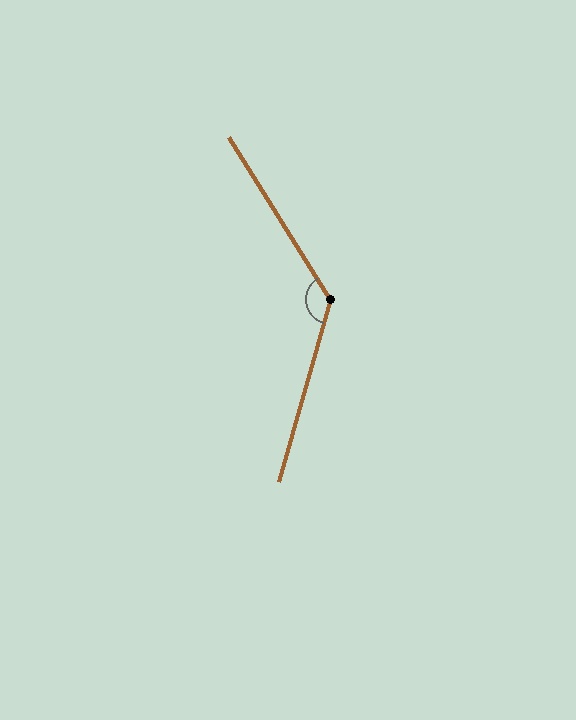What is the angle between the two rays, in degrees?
Approximately 132 degrees.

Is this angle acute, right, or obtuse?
It is obtuse.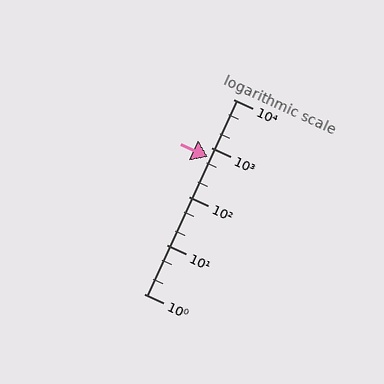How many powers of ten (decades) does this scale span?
The scale spans 4 decades, from 1 to 10000.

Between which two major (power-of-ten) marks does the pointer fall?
The pointer is between 100 and 1000.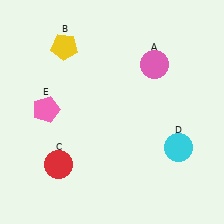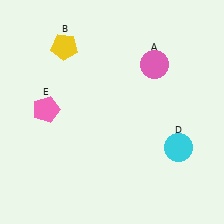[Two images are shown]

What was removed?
The red circle (C) was removed in Image 2.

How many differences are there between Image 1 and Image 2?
There is 1 difference between the two images.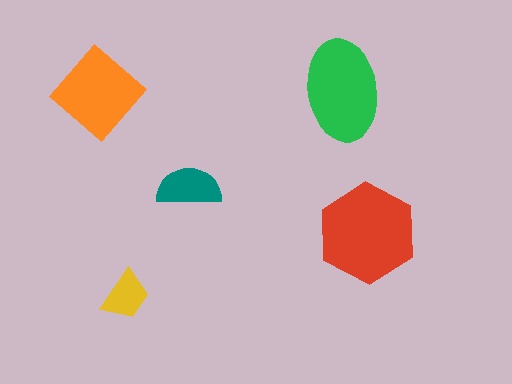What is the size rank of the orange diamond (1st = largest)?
3rd.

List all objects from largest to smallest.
The red hexagon, the green ellipse, the orange diamond, the teal semicircle, the yellow trapezoid.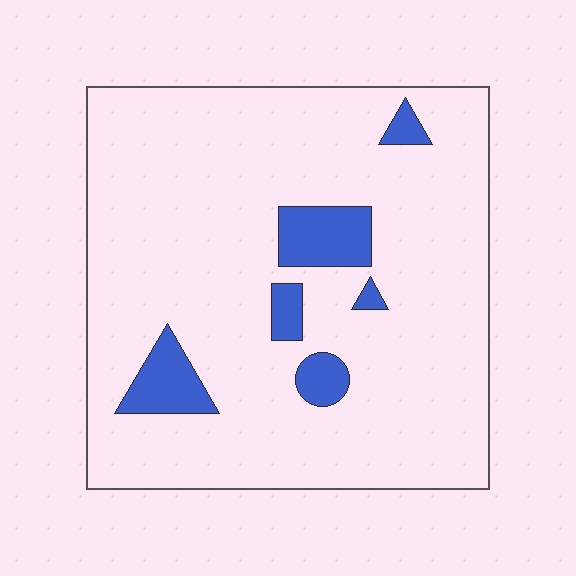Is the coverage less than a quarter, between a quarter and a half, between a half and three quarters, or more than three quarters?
Less than a quarter.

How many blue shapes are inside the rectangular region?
6.